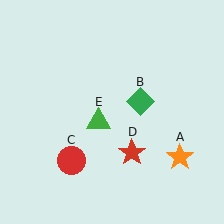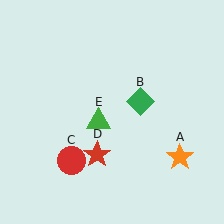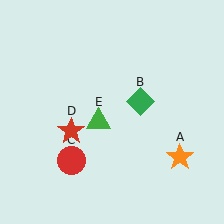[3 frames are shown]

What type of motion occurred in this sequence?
The red star (object D) rotated clockwise around the center of the scene.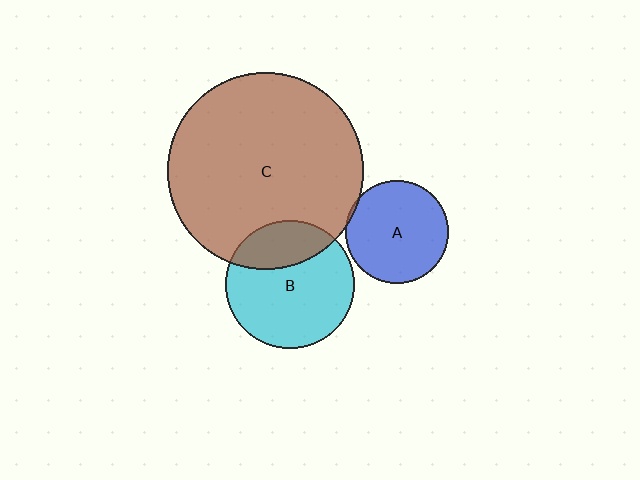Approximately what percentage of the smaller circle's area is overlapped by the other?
Approximately 25%.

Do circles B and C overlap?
Yes.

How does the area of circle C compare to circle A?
Approximately 3.6 times.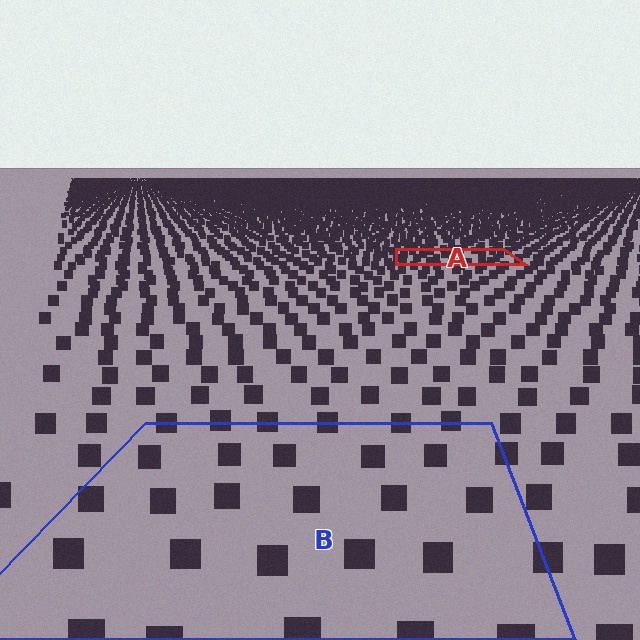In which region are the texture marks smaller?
The texture marks are smaller in region A, because it is farther away.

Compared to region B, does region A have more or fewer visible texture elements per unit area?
Region A has more texture elements per unit area — they are packed more densely because it is farther away.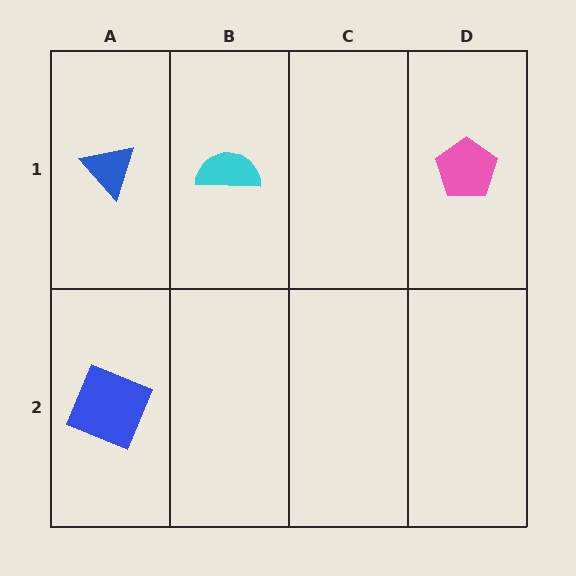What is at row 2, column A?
A blue square.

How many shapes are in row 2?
1 shape.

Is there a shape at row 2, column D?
No, that cell is empty.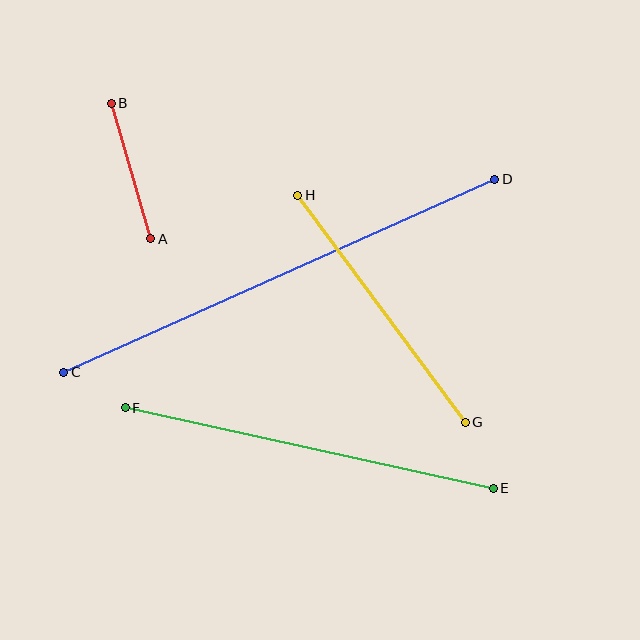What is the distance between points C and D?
The distance is approximately 472 pixels.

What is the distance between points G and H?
The distance is approximately 282 pixels.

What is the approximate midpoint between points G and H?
The midpoint is at approximately (382, 309) pixels.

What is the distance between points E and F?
The distance is approximately 377 pixels.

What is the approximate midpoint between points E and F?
The midpoint is at approximately (309, 448) pixels.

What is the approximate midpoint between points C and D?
The midpoint is at approximately (279, 276) pixels.